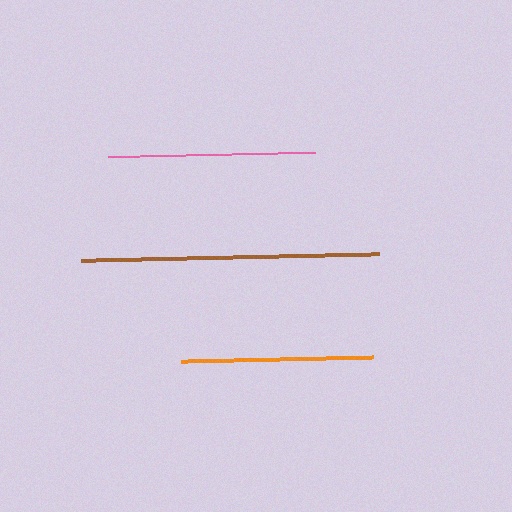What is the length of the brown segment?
The brown segment is approximately 298 pixels long.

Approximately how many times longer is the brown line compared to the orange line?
The brown line is approximately 1.6 times the length of the orange line.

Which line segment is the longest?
The brown line is the longest at approximately 298 pixels.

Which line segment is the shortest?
The orange line is the shortest at approximately 192 pixels.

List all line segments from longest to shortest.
From longest to shortest: brown, pink, orange.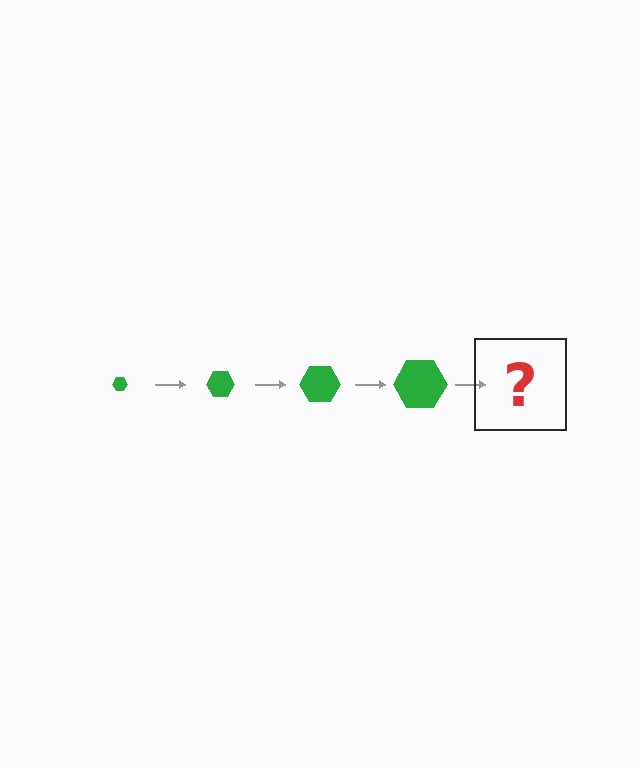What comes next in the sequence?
The next element should be a green hexagon, larger than the previous one.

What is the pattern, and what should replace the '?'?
The pattern is that the hexagon gets progressively larger each step. The '?' should be a green hexagon, larger than the previous one.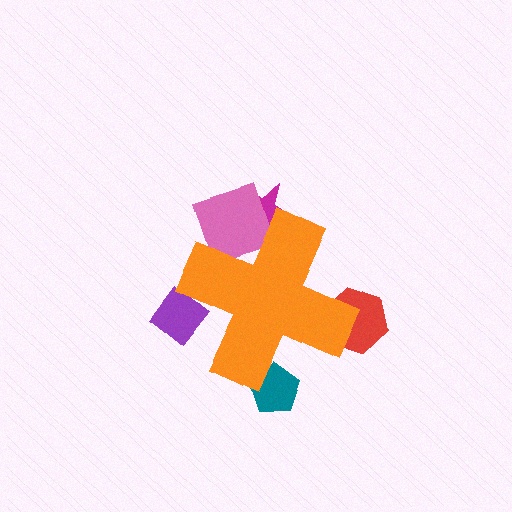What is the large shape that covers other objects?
An orange cross.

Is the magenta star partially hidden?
Yes, the magenta star is partially hidden behind the orange cross.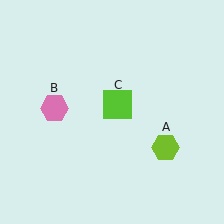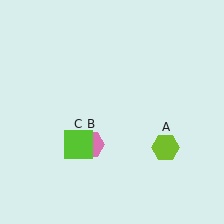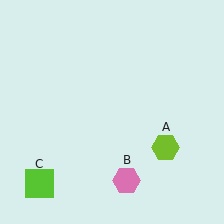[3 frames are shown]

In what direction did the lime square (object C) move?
The lime square (object C) moved down and to the left.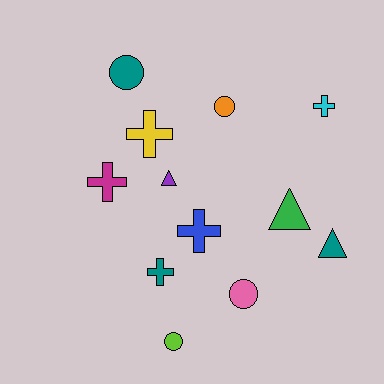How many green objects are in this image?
There is 1 green object.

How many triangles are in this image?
There are 3 triangles.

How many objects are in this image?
There are 12 objects.